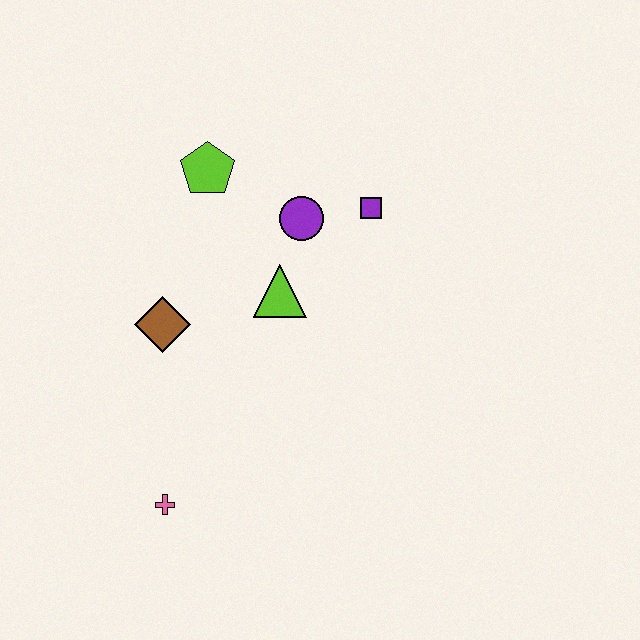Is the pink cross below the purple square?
Yes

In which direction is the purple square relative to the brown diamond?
The purple square is to the right of the brown diamond.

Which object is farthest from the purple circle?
The pink cross is farthest from the purple circle.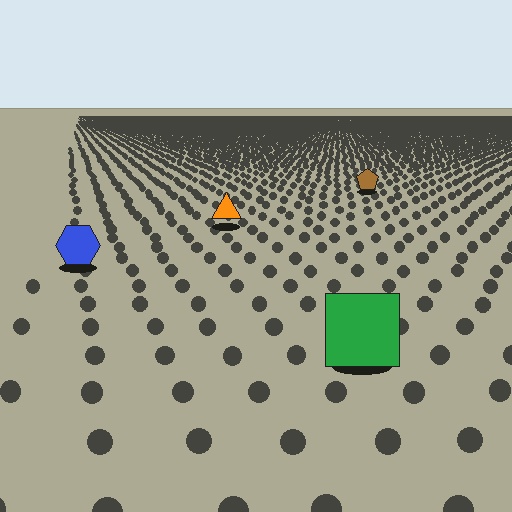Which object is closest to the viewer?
The green square is closest. The texture marks near it are larger and more spread out.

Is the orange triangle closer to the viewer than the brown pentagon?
Yes. The orange triangle is closer — you can tell from the texture gradient: the ground texture is coarser near it.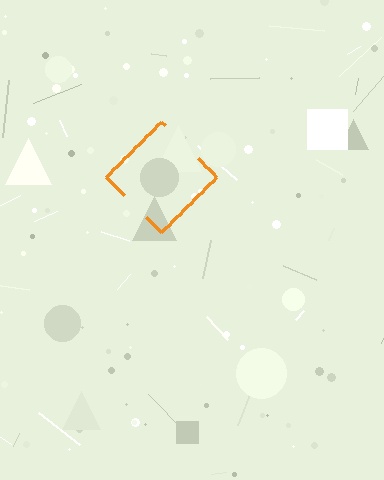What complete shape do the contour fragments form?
The contour fragments form a diamond.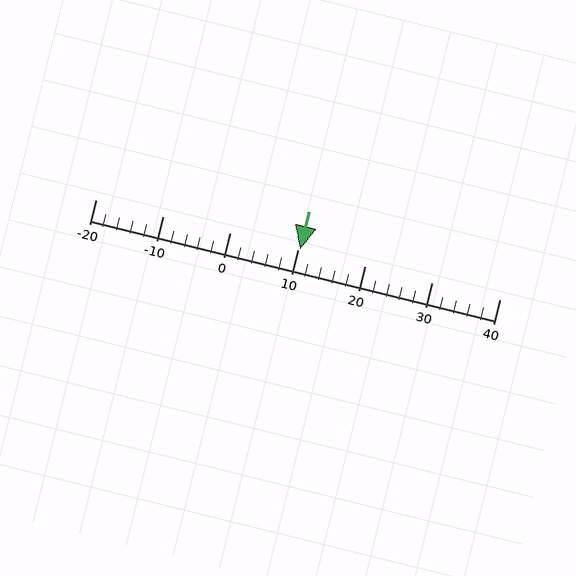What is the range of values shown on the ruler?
The ruler shows values from -20 to 40.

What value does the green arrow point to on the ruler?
The green arrow points to approximately 10.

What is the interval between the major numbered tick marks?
The major tick marks are spaced 10 units apart.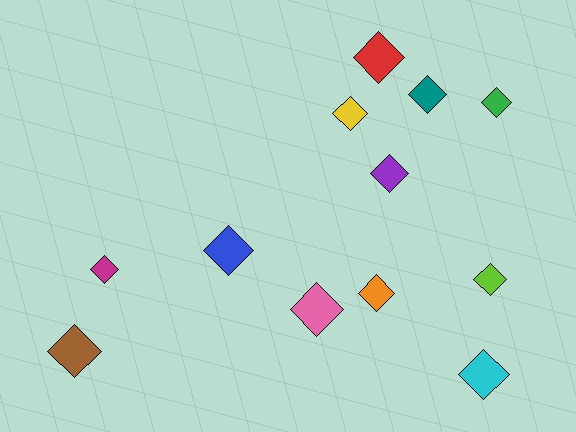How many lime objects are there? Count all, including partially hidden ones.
There is 1 lime object.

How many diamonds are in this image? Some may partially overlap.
There are 12 diamonds.